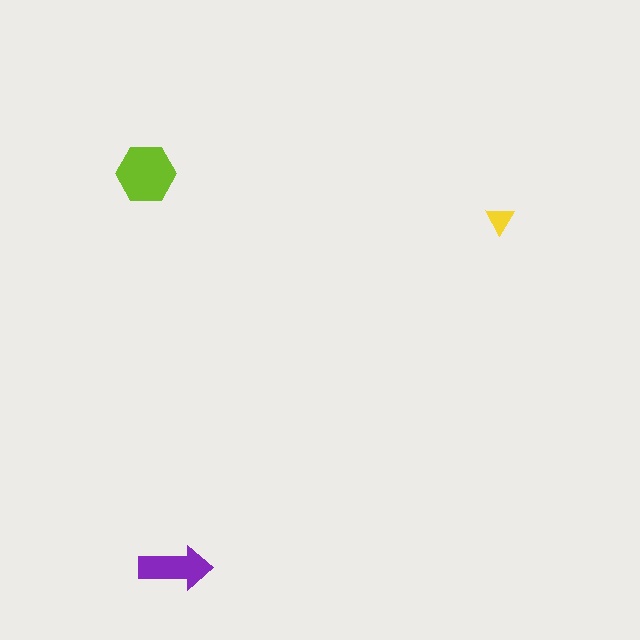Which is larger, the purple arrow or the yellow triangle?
The purple arrow.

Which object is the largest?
The lime hexagon.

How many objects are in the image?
There are 3 objects in the image.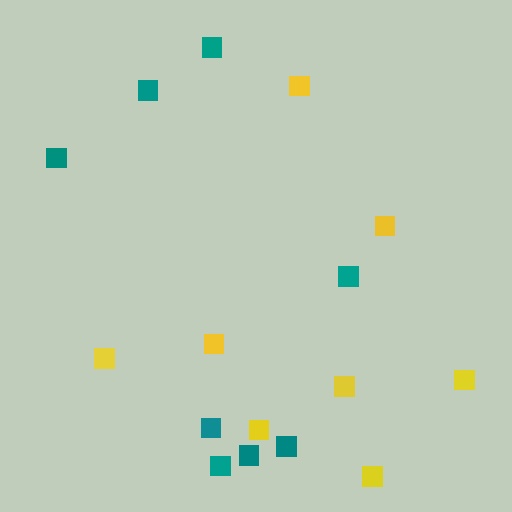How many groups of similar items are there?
There are 2 groups: one group of teal squares (8) and one group of yellow squares (8).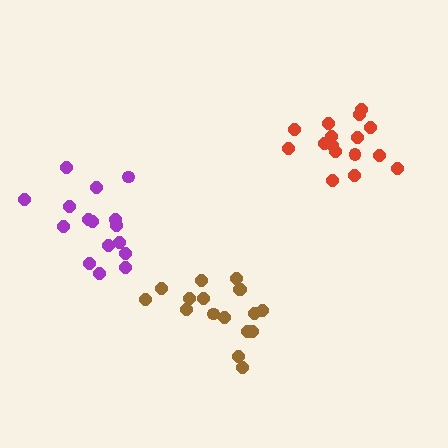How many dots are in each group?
Group 1: 16 dots, Group 2: 16 dots, Group 3: 17 dots (49 total).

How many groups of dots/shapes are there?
There are 3 groups.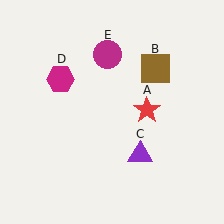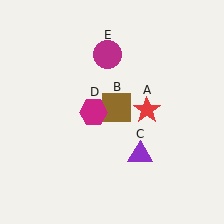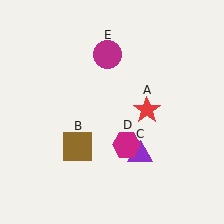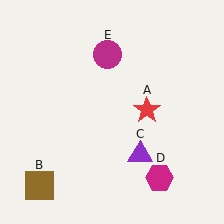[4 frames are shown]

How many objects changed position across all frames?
2 objects changed position: brown square (object B), magenta hexagon (object D).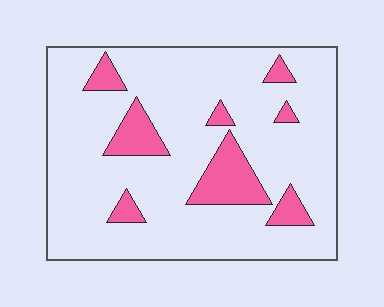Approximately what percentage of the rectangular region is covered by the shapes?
Approximately 15%.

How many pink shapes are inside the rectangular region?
8.